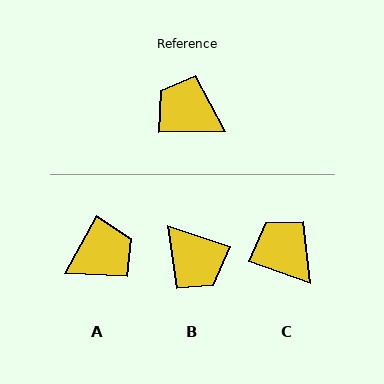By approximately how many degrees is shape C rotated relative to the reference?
Approximately 21 degrees clockwise.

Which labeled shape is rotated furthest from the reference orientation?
B, about 160 degrees away.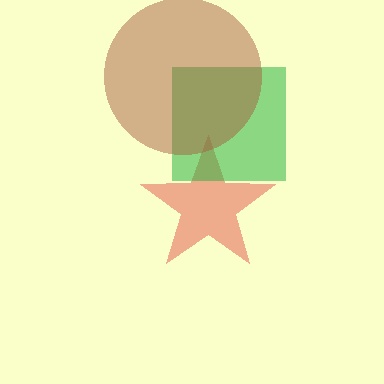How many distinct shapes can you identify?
There are 3 distinct shapes: a red star, a green square, a brown circle.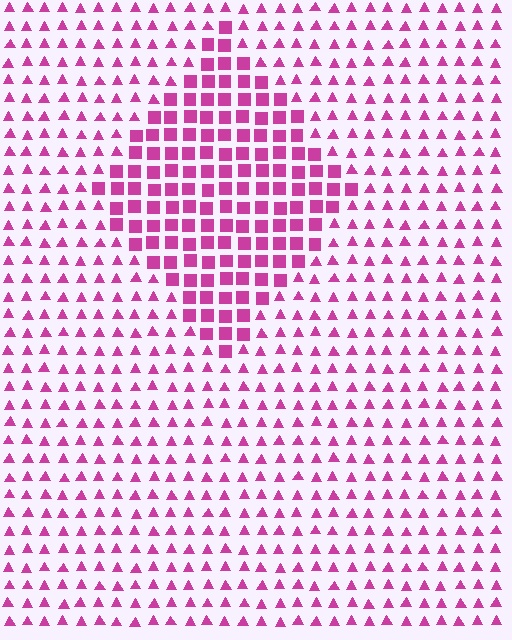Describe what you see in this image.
The image is filled with small magenta elements arranged in a uniform grid. A diamond-shaped region contains squares, while the surrounding area contains triangles. The boundary is defined purely by the change in element shape.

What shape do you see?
I see a diamond.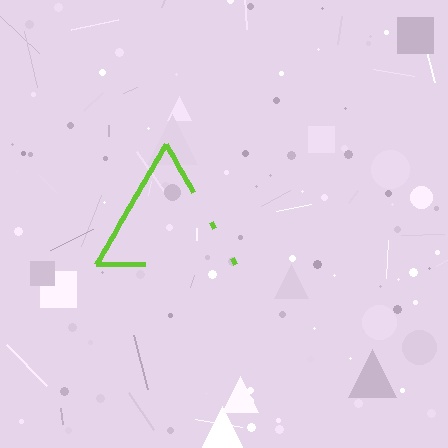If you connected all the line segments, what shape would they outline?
They would outline a triangle.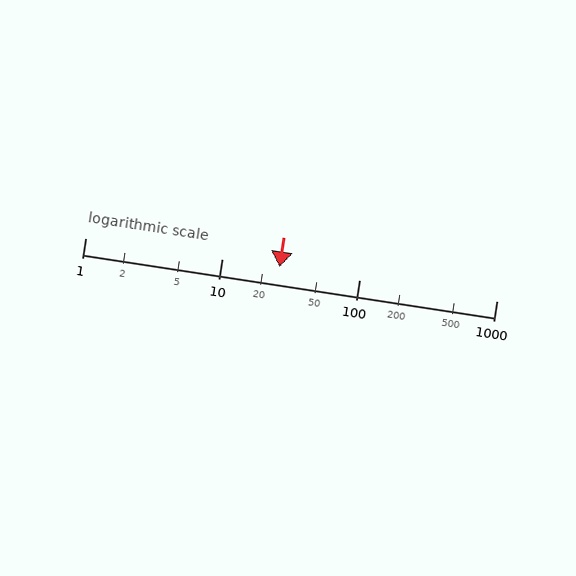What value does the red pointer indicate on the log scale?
The pointer indicates approximately 26.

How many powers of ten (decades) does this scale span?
The scale spans 3 decades, from 1 to 1000.